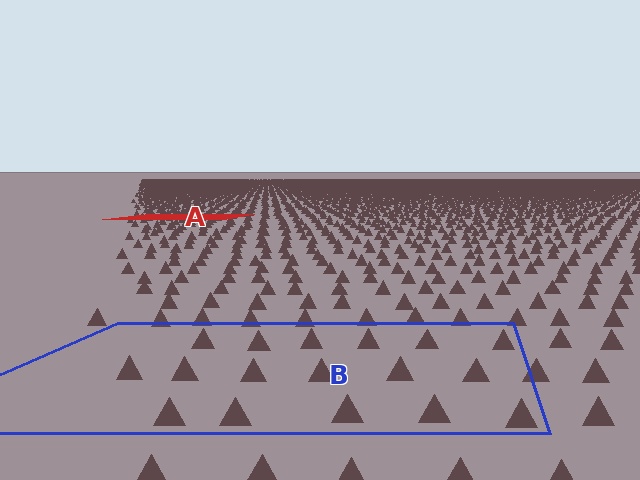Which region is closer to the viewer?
Region B is closer. The texture elements there are larger and more spread out.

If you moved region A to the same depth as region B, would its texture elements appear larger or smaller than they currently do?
They would appear larger. At a closer depth, the same texture elements are projected at a bigger on-screen size.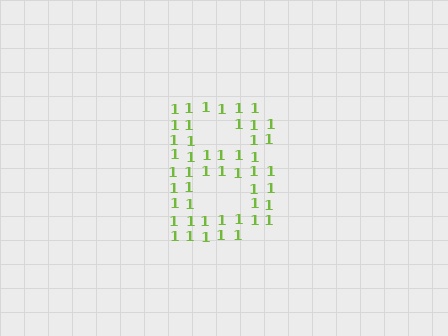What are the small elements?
The small elements are digit 1's.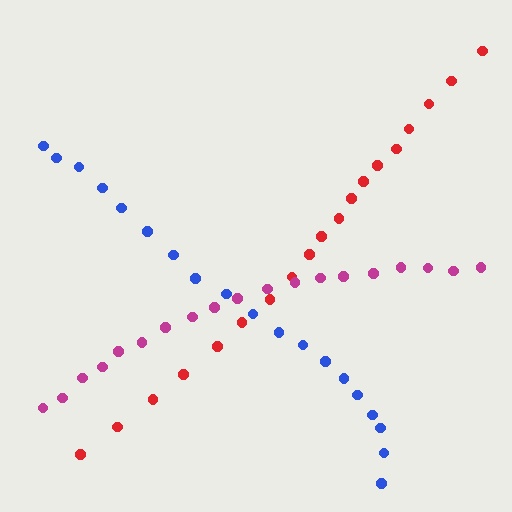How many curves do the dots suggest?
There are 3 distinct paths.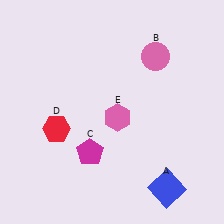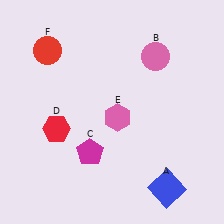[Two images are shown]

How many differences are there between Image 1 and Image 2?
There is 1 difference between the two images.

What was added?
A red circle (F) was added in Image 2.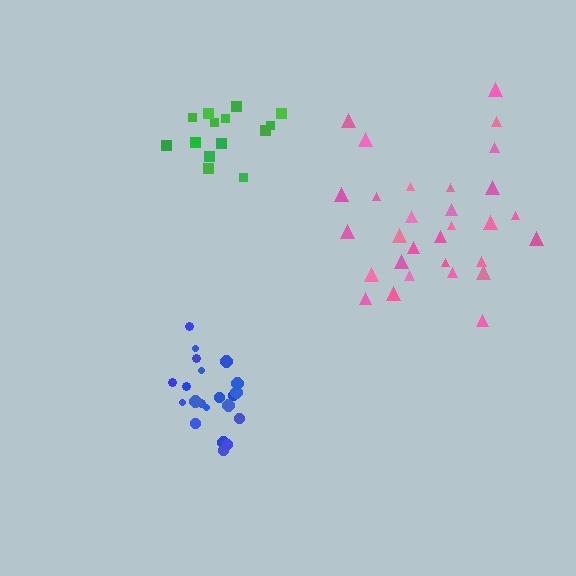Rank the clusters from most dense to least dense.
blue, green, pink.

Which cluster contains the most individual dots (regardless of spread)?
Pink (30).